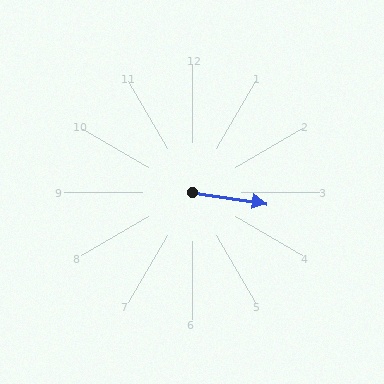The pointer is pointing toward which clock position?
Roughly 3 o'clock.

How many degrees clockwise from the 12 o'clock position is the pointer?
Approximately 99 degrees.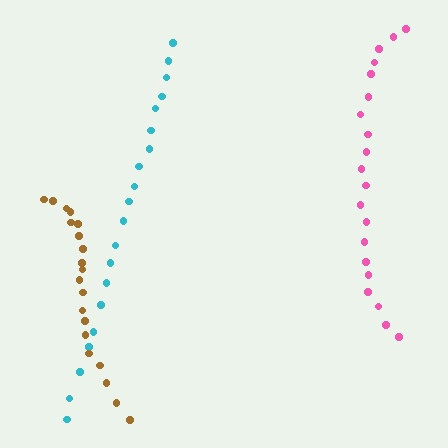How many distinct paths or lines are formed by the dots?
There are 3 distinct paths.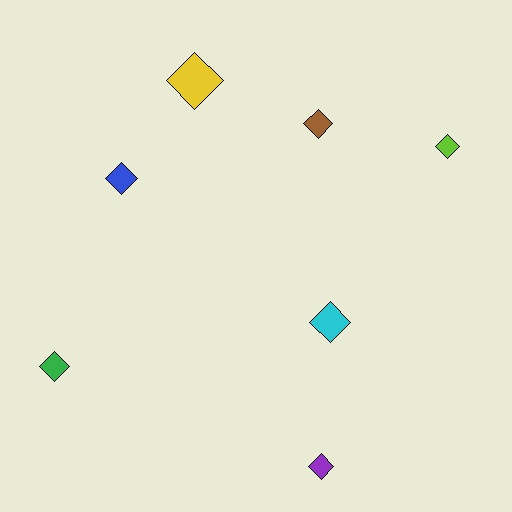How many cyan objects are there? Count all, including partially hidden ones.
There is 1 cyan object.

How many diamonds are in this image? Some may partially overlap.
There are 7 diamonds.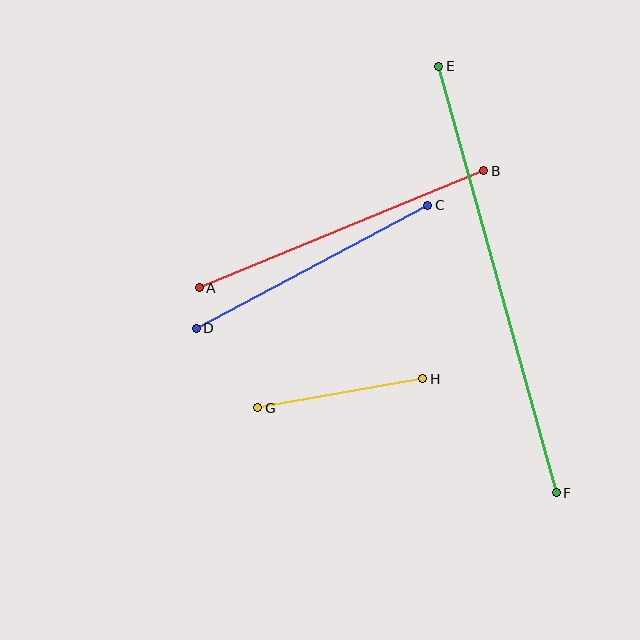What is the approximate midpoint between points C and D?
The midpoint is at approximately (312, 267) pixels.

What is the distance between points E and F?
The distance is approximately 442 pixels.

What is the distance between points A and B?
The distance is approximately 307 pixels.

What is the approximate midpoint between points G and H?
The midpoint is at approximately (340, 393) pixels.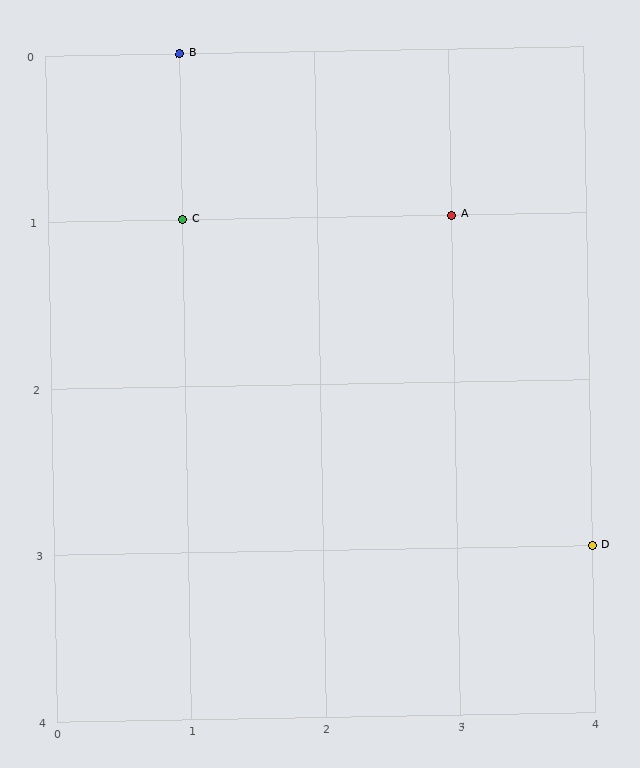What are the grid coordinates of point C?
Point C is at grid coordinates (1, 1).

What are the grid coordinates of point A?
Point A is at grid coordinates (3, 1).